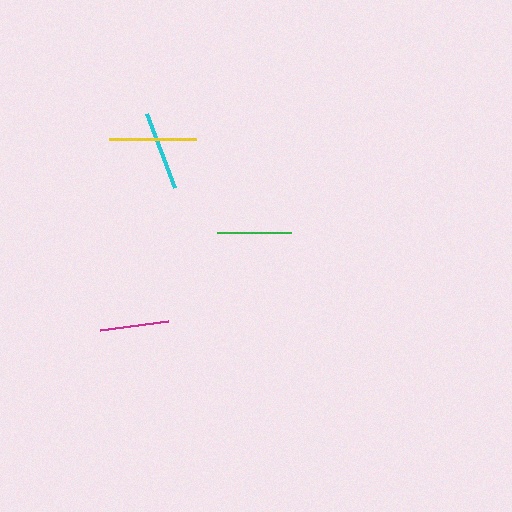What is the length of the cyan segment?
The cyan segment is approximately 80 pixels long.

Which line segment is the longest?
The yellow line is the longest at approximately 88 pixels.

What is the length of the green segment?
The green segment is approximately 74 pixels long.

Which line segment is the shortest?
The magenta line is the shortest at approximately 68 pixels.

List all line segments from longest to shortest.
From longest to shortest: yellow, cyan, green, magenta.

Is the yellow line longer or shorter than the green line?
The yellow line is longer than the green line.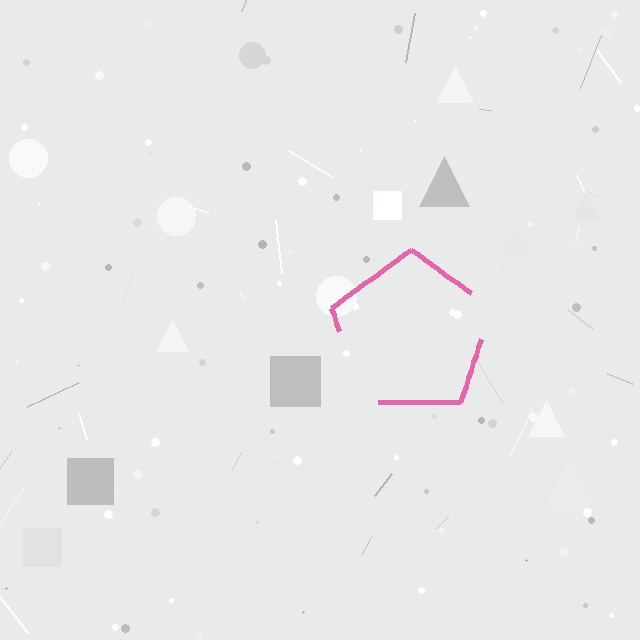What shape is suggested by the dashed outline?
The dashed outline suggests a pentagon.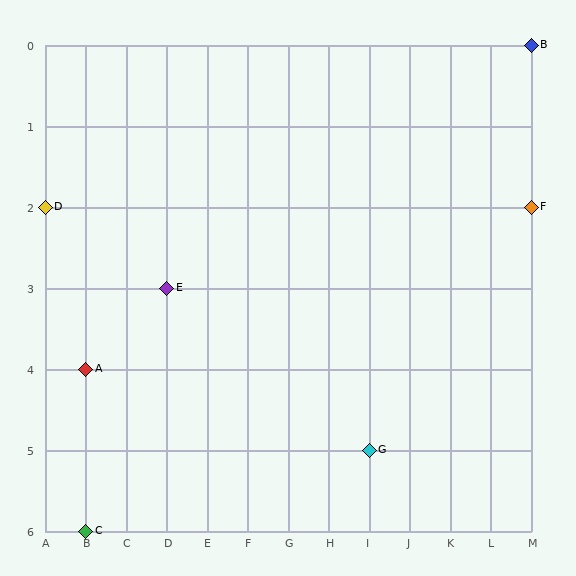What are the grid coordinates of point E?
Point E is at grid coordinates (D, 3).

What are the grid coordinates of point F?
Point F is at grid coordinates (M, 2).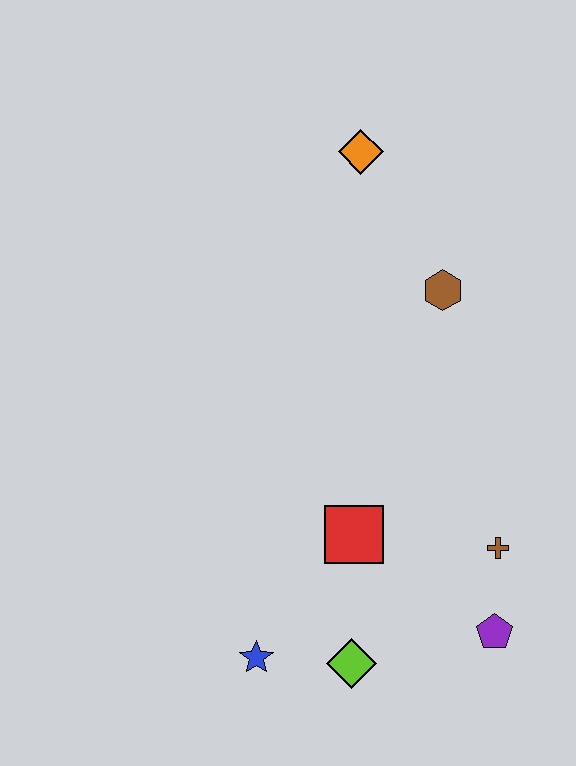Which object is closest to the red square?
The lime diamond is closest to the red square.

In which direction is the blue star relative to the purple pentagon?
The blue star is to the left of the purple pentagon.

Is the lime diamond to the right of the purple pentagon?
No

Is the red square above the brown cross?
Yes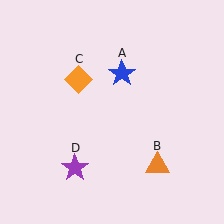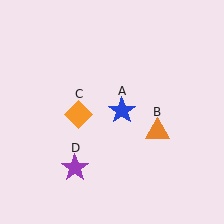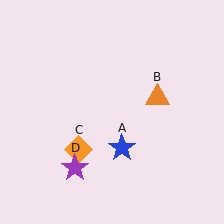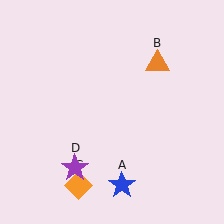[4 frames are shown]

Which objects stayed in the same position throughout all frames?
Purple star (object D) remained stationary.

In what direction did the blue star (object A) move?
The blue star (object A) moved down.